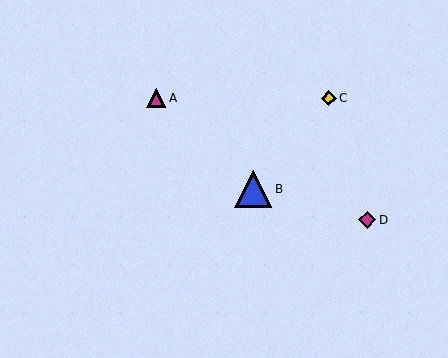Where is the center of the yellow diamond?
The center of the yellow diamond is at (329, 99).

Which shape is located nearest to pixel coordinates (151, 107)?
The magenta triangle (labeled A) at (156, 98) is nearest to that location.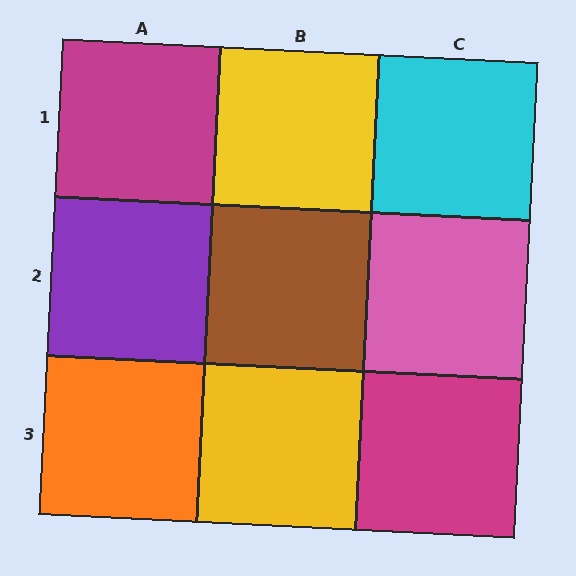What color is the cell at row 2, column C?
Pink.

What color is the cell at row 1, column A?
Magenta.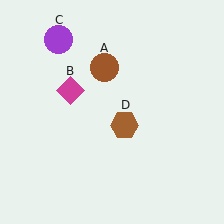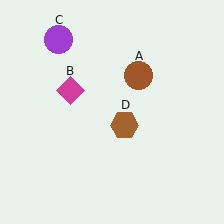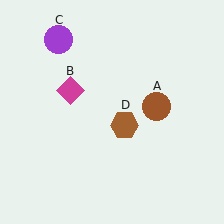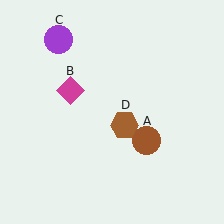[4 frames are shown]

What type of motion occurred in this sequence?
The brown circle (object A) rotated clockwise around the center of the scene.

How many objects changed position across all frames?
1 object changed position: brown circle (object A).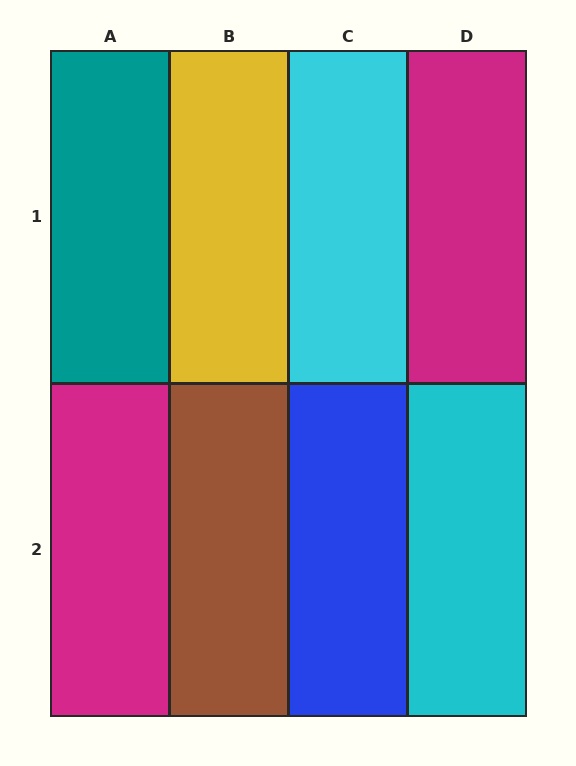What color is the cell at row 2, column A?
Magenta.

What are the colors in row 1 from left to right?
Teal, yellow, cyan, magenta.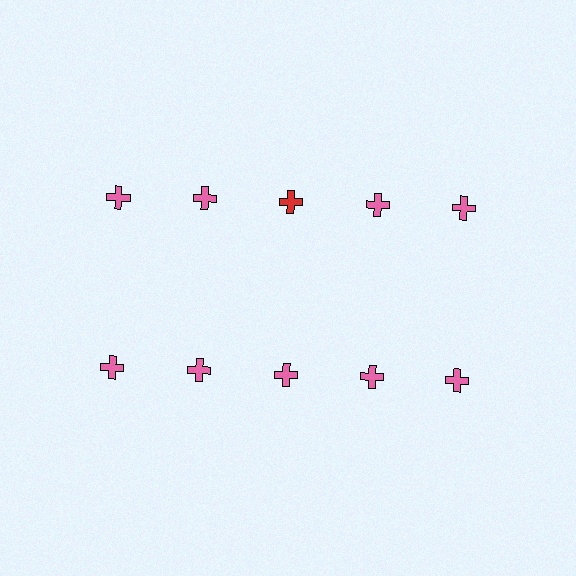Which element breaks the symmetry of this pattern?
The red cross in the top row, center column breaks the symmetry. All other shapes are pink crosses.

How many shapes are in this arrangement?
There are 10 shapes arranged in a grid pattern.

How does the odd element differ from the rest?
It has a different color: red instead of pink.